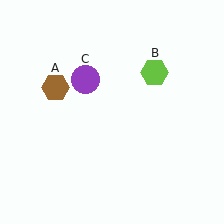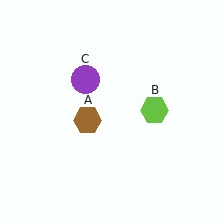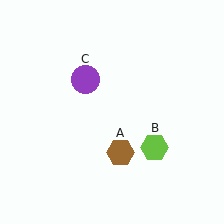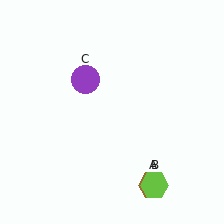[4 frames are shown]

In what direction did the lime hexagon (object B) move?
The lime hexagon (object B) moved down.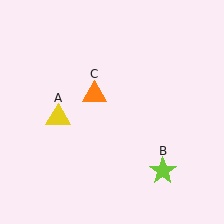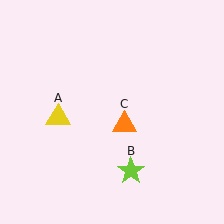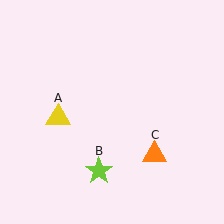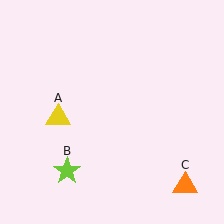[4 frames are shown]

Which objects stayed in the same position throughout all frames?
Yellow triangle (object A) remained stationary.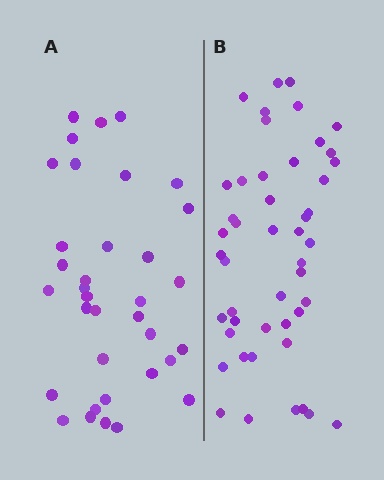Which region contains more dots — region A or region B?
Region B (the right region) has more dots.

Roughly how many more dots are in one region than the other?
Region B has roughly 12 or so more dots than region A.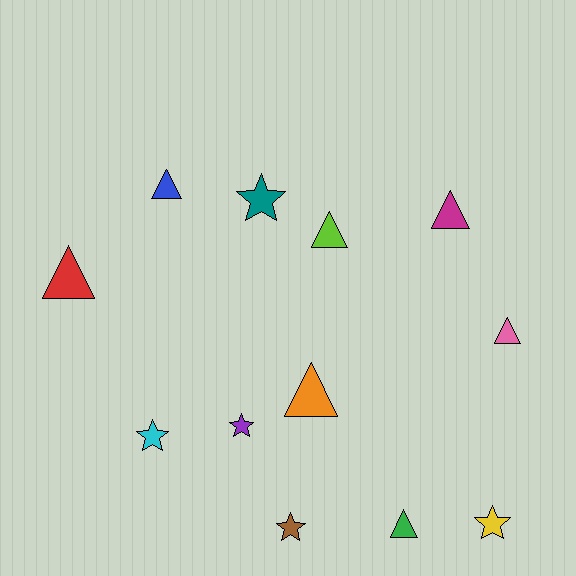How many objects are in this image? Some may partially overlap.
There are 12 objects.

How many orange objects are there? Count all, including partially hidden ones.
There is 1 orange object.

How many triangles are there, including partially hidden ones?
There are 7 triangles.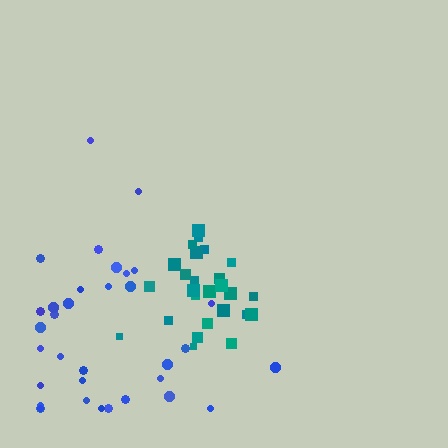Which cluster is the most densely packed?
Teal.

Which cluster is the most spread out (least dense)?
Blue.